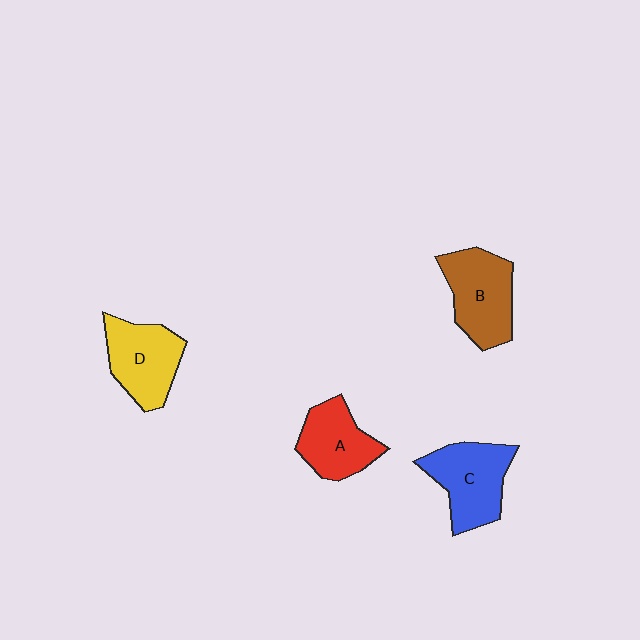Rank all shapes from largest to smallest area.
From largest to smallest: C (blue), B (brown), D (yellow), A (red).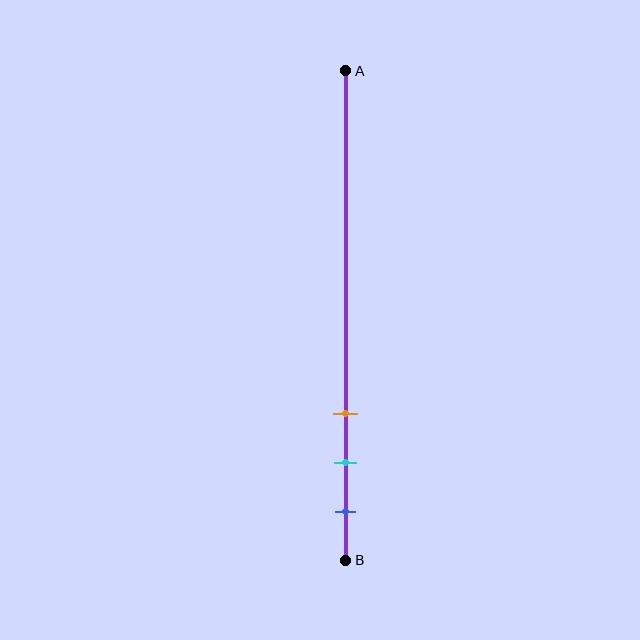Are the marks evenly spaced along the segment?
Yes, the marks are approximately evenly spaced.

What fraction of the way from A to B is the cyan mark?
The cyan mark is approximately 80% (0.8) of the way from A to B.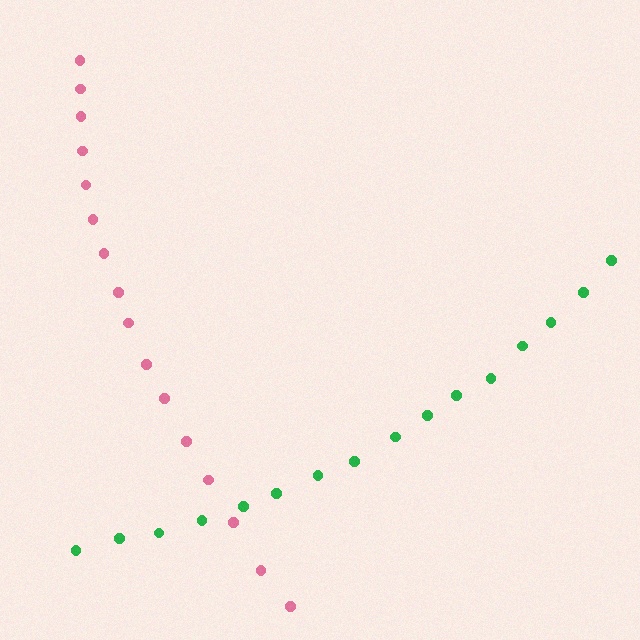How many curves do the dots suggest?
There are 2 distinct paths.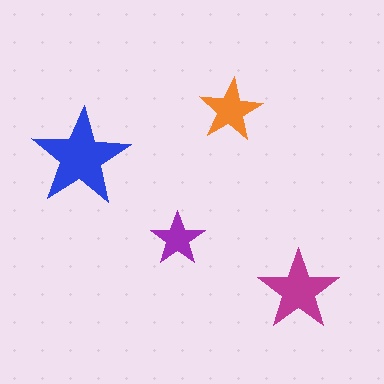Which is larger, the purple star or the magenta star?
The magenta one.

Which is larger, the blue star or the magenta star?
The blue one.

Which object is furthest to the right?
The magenta star is rightmost.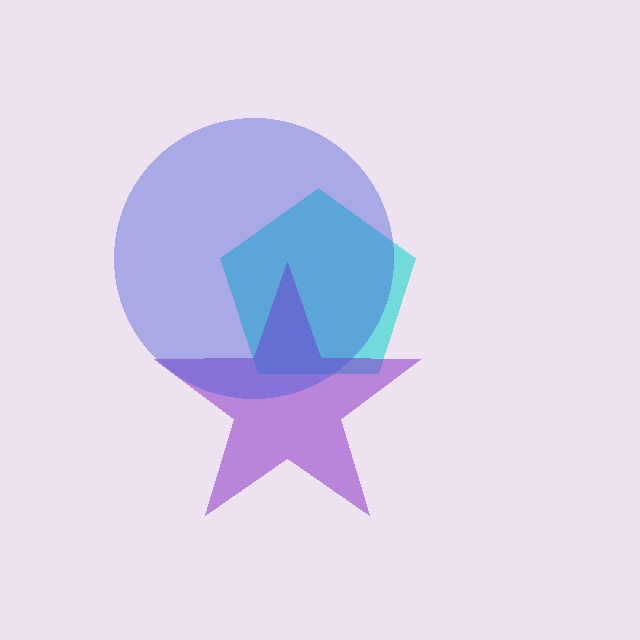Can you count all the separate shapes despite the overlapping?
Yes, there are 3 separate shapes.